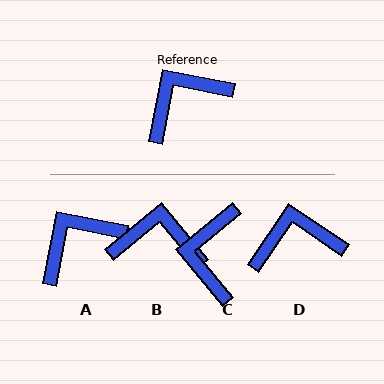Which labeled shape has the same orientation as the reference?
A.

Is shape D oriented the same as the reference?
No, it is off by about 23 degrees.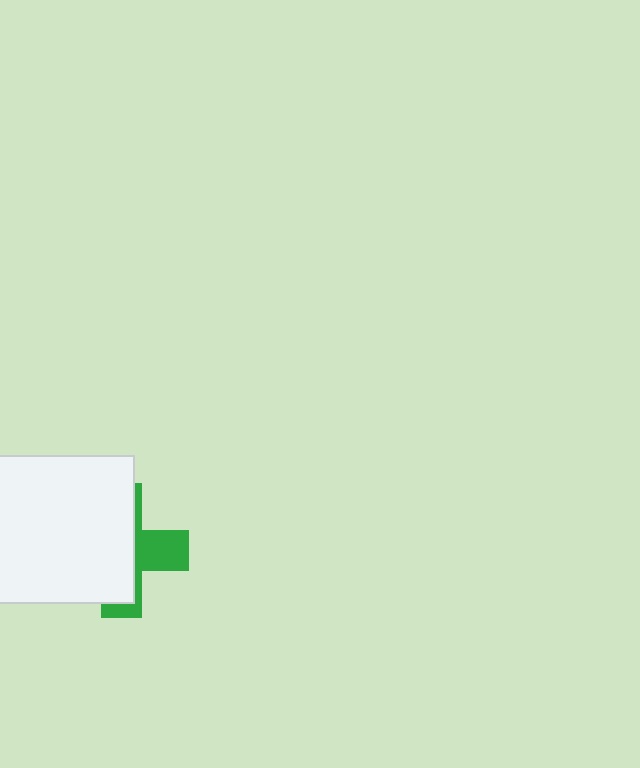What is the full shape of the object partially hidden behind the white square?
The partially hidden object is a green cross.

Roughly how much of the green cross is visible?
A small part of it is visible (roughly 35%).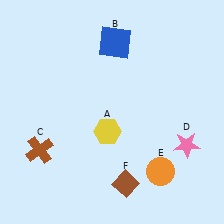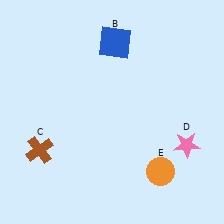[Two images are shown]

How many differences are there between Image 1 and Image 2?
There are 2 differences between the two images.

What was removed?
The brown diamond (F), the yellow hexagon (A) were removed in Image 2.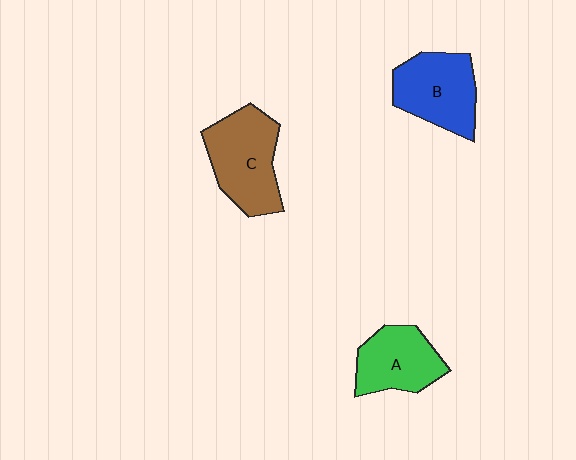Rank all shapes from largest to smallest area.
From largest to smallest: C (brown), B (blue), A (green).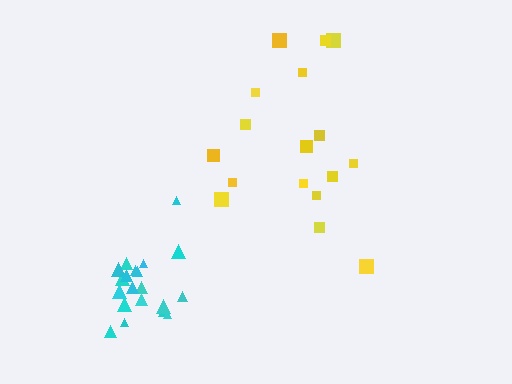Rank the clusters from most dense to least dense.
cyan, yellow.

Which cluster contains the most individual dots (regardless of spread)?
Cyan (20).